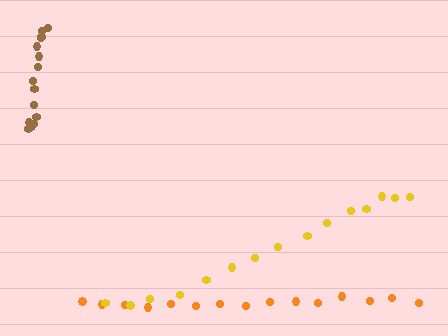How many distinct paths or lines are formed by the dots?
There are 3 distinct paths.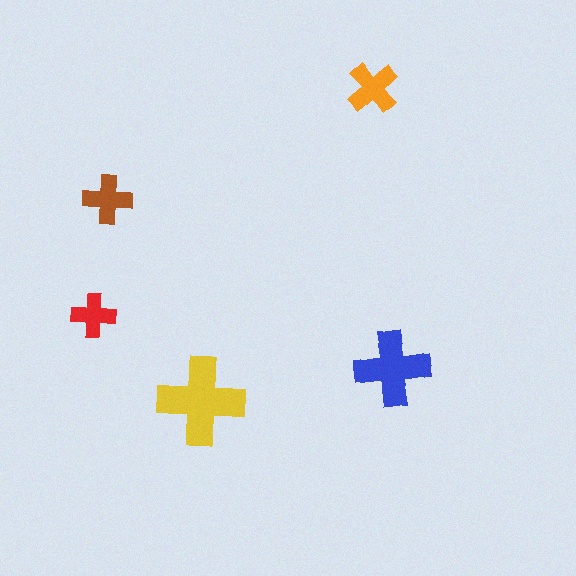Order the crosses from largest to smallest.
the yellow one, the blue one, the orange one, the brown one, the red one.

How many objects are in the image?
There are 5 objects in the image.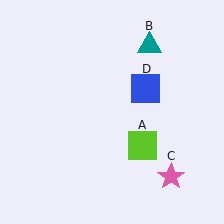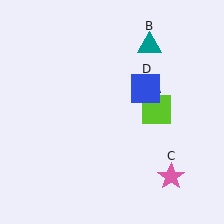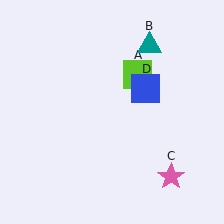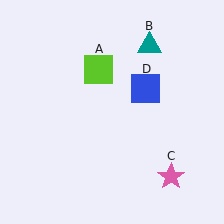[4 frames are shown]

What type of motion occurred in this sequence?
The lime square (object A) rotated counterclockwise around the center of the scene.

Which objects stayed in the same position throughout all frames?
Teal triangle (object B) and pink star (object C) and blue square (object D) remained stationary.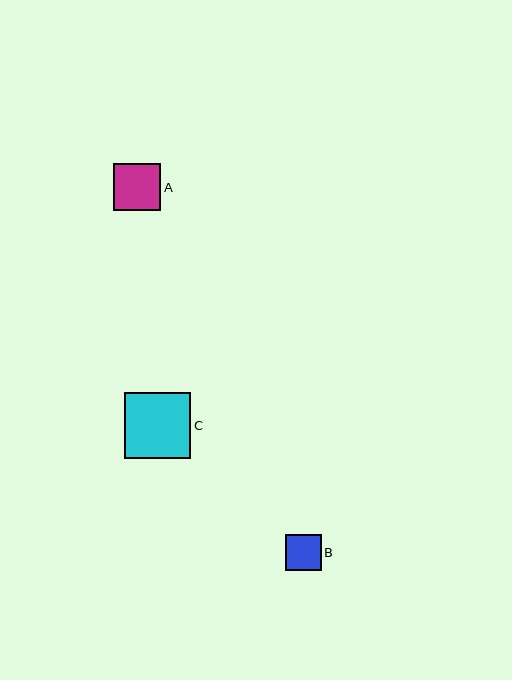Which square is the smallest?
Square B is the smallest with a size of approximately 36 pixels.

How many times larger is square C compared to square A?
Square C is approximately 1.4 times the size of square A.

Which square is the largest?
Square C is the largest with a size of approximately 67 pixels.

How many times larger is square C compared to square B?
Square C is approximately 1.8 times the size of square B.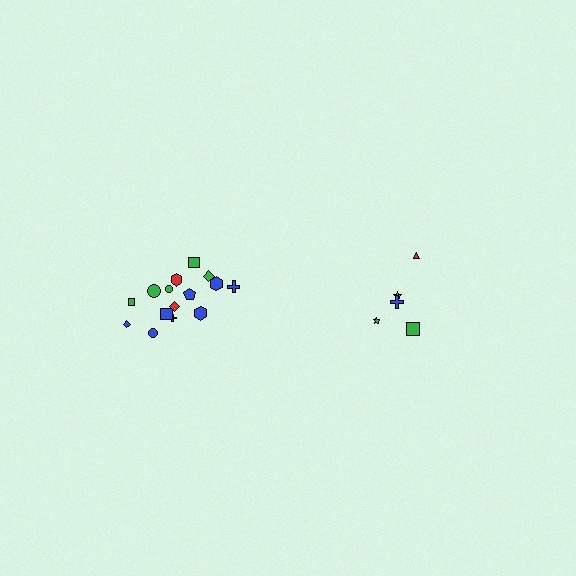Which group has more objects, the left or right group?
The left group.